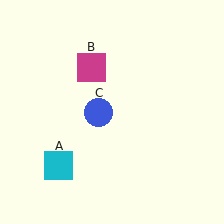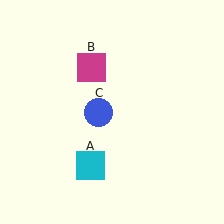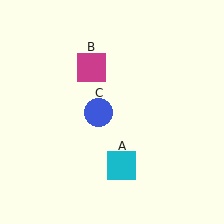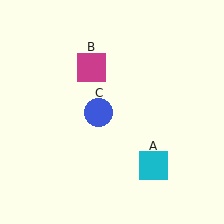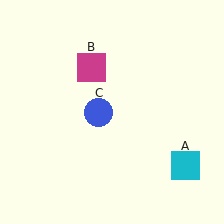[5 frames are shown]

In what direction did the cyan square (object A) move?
The cyan square (object A) moved right.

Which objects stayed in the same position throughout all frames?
Magenta square (object B) and blue circle (object C) remained stationary.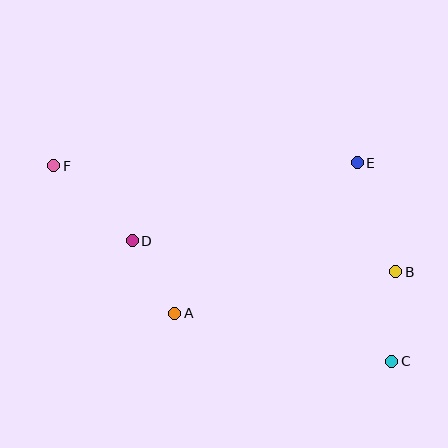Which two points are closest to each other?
Points A and D are closest to each other.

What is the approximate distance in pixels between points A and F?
The distance between A and F is approximately 191 pixels.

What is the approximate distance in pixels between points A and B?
The distance between A and B is approximately 225 pixels.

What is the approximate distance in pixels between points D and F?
The distance between D and F is approximately 108 pixels.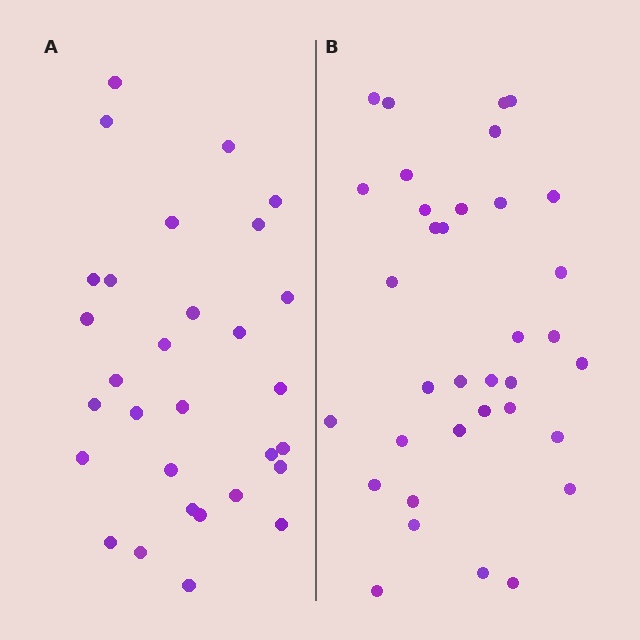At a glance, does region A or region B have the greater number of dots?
Region B (the right region) has more dots.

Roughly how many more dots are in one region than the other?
Region B has about 5 more dots than region A.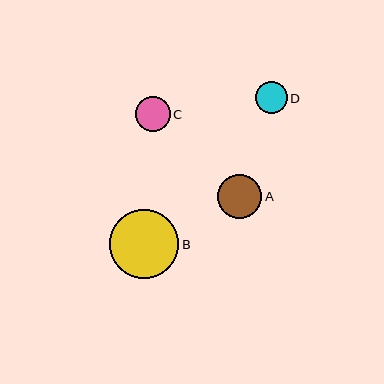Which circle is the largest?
Circle B is the largest with a size of approximately 69 pixels.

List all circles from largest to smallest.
From largest to smallest: B, A, C, D.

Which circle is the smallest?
Circle D is the smallest with a size of approximately 32 pixels.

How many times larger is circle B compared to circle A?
Circle B is approximately 1.6 times the size of circle A.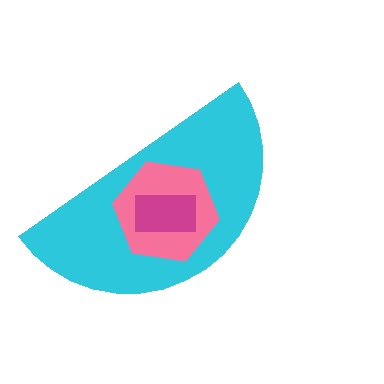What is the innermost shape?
The magenta rectangle.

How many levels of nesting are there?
3.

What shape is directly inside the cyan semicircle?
The pink hexagon.